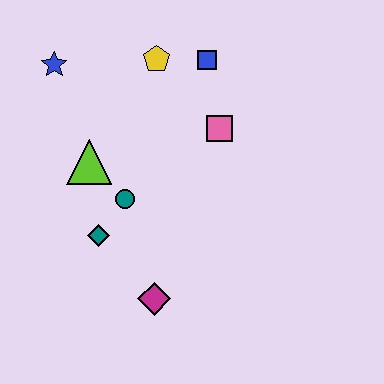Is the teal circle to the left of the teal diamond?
No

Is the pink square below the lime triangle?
No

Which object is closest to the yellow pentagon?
The blue square is closest to the yellow pentagon.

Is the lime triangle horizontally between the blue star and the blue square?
Yes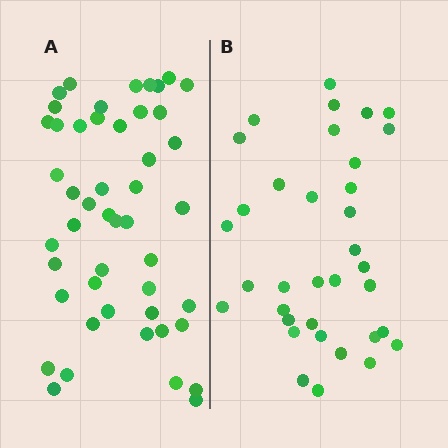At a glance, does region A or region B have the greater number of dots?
Region A (the left region) has more dots.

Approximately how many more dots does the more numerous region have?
Region A has approximately 15 more dots than region B.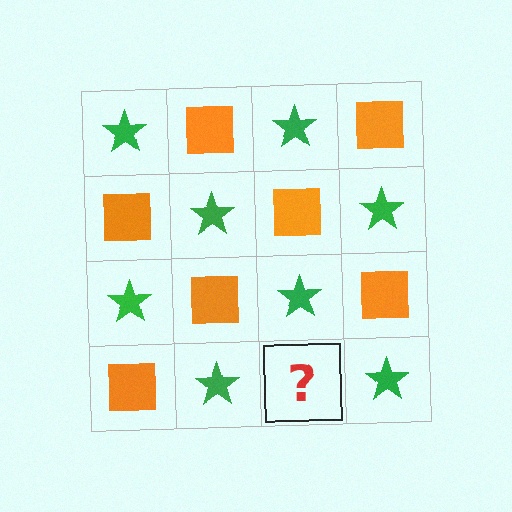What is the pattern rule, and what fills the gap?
The rule is that it alternates green star and orange square in a checkerboard pattern. The gap should be filled with an orange square.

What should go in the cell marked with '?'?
The missing cell should contain an orange square.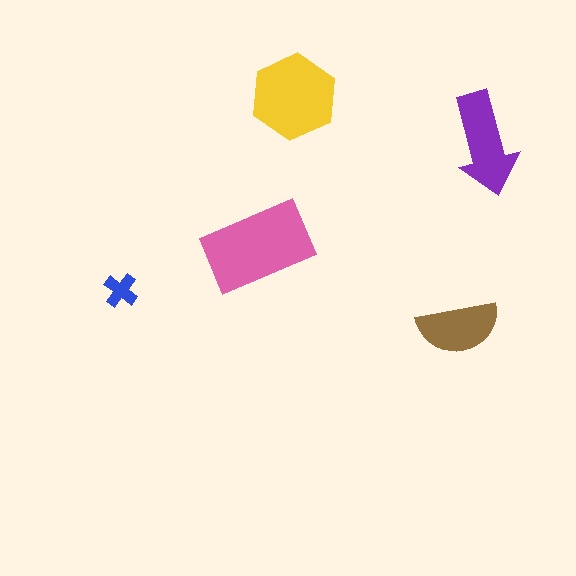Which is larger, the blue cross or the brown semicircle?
The brown semicircle.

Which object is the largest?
The pink rectangle.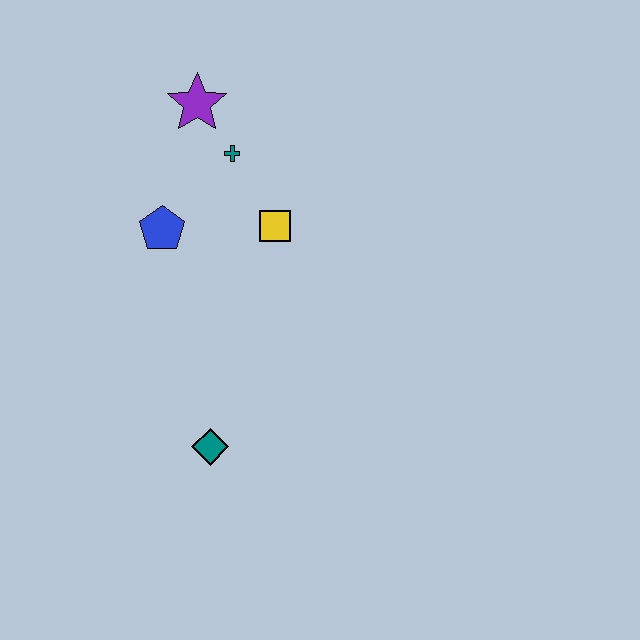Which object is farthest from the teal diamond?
The purple star is farthest from the teal diamond.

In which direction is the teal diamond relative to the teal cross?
The teal diamond is below the teal cross.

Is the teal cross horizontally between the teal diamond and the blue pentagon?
No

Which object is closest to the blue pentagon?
The teal cross is closest to the blue pentagon.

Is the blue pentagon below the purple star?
Yes